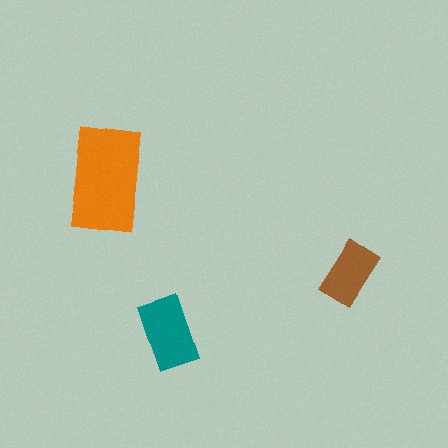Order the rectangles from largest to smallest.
the orange one, the teal one, the brown one.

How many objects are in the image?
There are 3 objects in the image.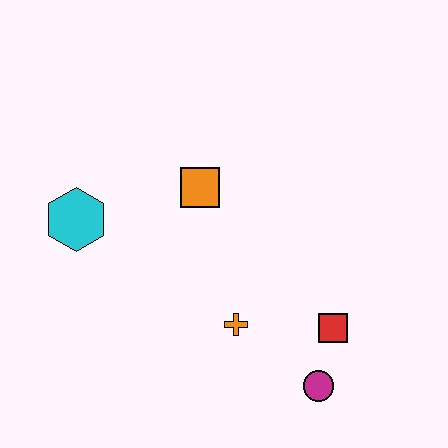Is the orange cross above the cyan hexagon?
No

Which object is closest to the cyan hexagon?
The orange square is closest to the cyan hexagon.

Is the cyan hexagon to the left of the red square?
Yes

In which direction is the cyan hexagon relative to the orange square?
The cyan hexagon is to the left of the orange square.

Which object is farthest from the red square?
The cyan hexagon is farthest from the red square.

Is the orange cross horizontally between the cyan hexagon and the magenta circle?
Yes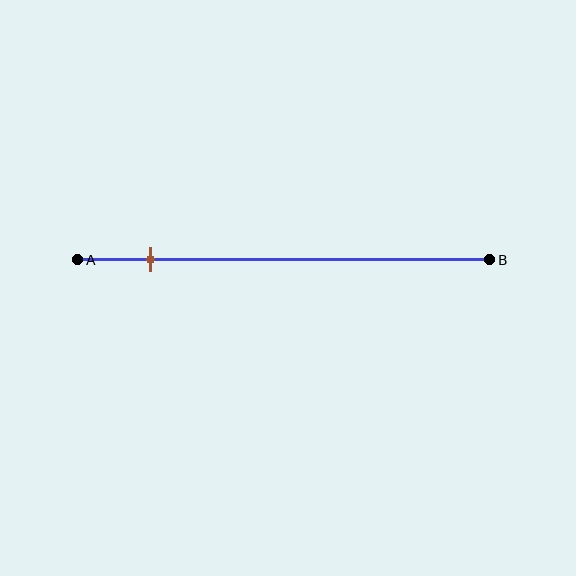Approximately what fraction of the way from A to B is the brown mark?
The brown mark is approximately 20% of the way from A to B.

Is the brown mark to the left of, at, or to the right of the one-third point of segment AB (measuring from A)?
The brown mark is to the left of the one-third point of segment AB.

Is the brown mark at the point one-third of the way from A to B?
No, the mark is at about 20% from A, not at the 33% one-third point.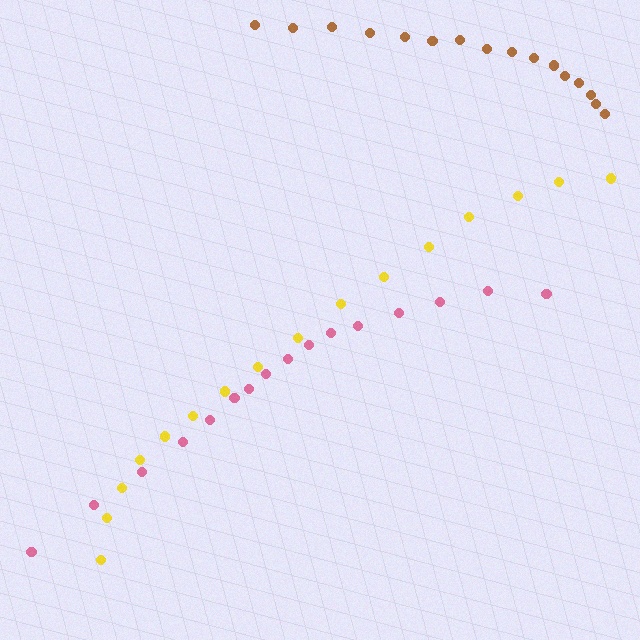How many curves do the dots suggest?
There are 3 distinct paths.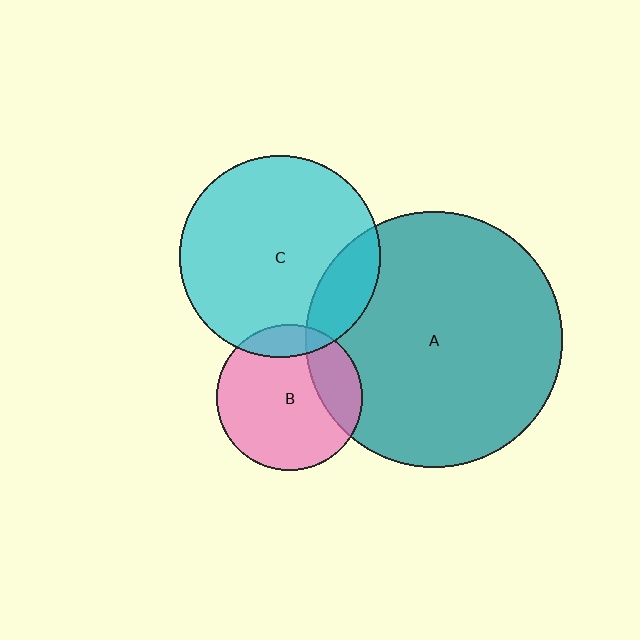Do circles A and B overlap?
Yes.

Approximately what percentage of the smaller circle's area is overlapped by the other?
Approximately 20%.